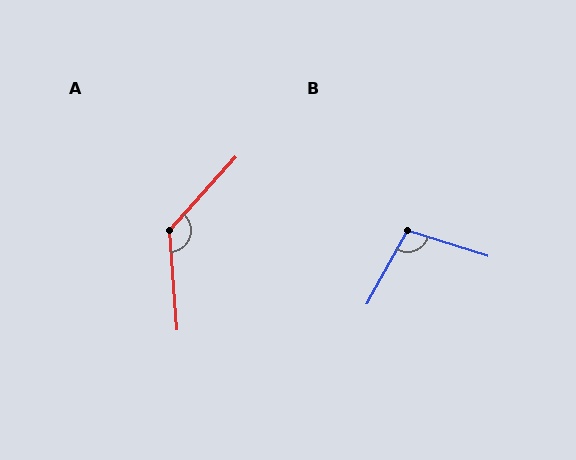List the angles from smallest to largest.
B (101°), A (133°).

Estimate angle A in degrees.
Approximately 133 degrees.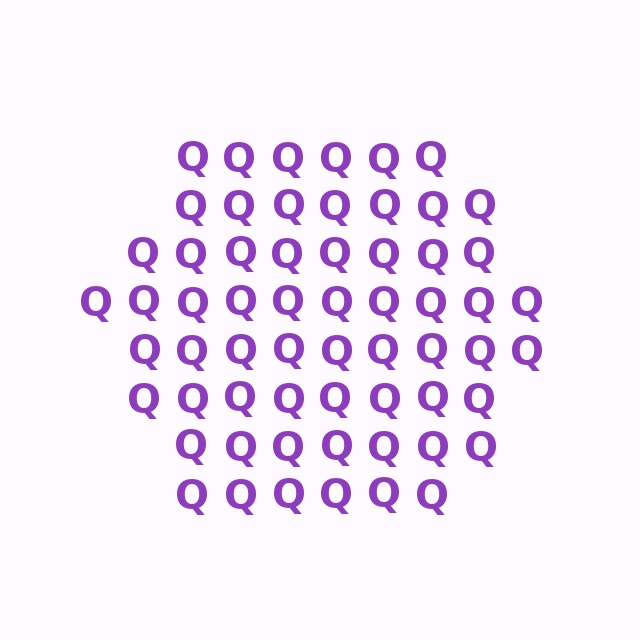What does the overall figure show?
The overall figure shows a hexagon.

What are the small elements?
The small elements are letter Q's.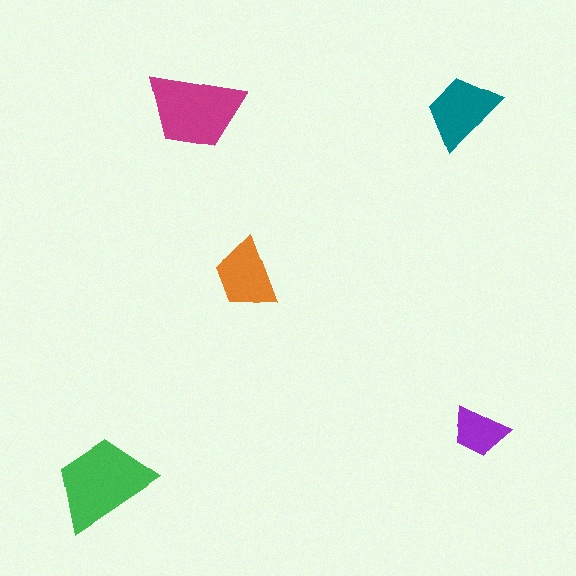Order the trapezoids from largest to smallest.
the green one, the magenta one, the teal one, the orange one, the purple one.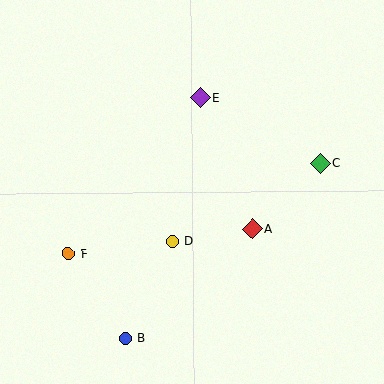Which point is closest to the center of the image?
Point D at (173, 241) is closest to the center.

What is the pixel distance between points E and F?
The distance between E and F is 205 pixels.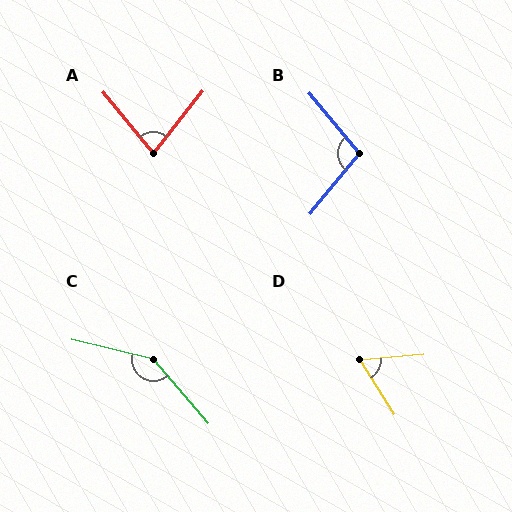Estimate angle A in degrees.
Approximately 77 degrees.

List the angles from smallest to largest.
D (63°), A (77°), B (100°), C (144°).